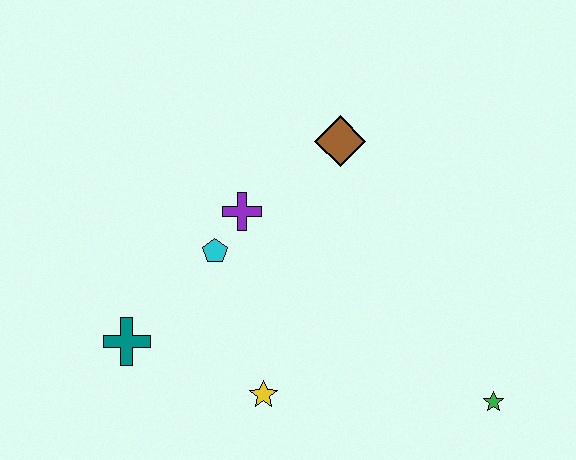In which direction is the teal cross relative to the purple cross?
The teal cross is below the purple cross.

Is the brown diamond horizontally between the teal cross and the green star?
Yes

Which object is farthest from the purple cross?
The green star is farthest from the purple cross.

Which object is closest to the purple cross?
The cyan pentagon is closest to the purple cross.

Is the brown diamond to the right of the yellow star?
Yes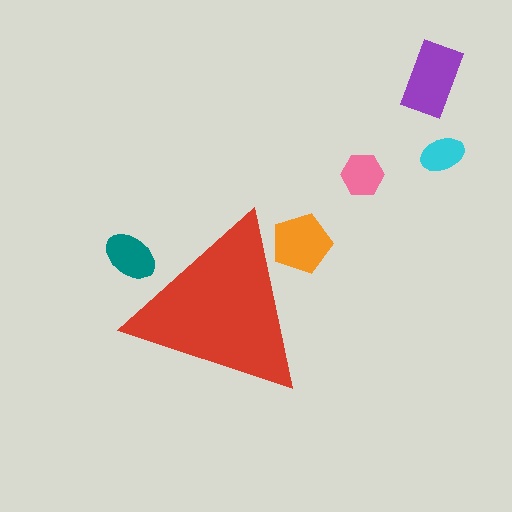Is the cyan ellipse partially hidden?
No, the cyan ellipse is fully visible.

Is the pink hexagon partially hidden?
No, the pink hexagon is fully visible.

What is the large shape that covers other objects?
A red triangle.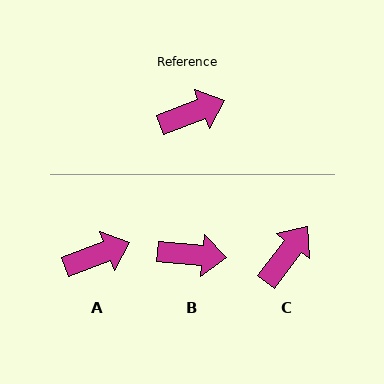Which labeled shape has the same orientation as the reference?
A.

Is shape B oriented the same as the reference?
No, it is off by about 26 degrees.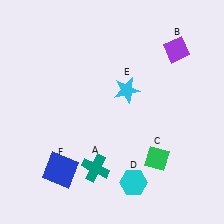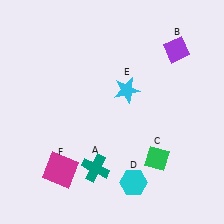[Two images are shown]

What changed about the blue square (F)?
In Image 1, F is blue. In Image 2, it changed to magenta.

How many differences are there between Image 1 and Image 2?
There is 1 difference between the two images.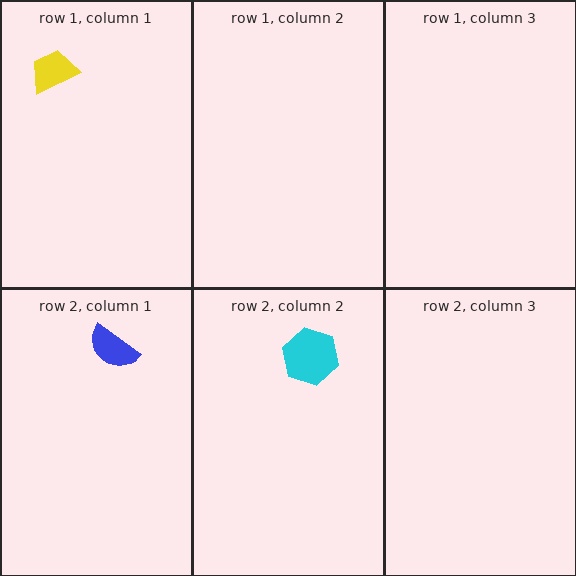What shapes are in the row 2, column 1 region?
The blue semicircle.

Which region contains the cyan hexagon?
The row 2, column 2 region.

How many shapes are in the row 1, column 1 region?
1.